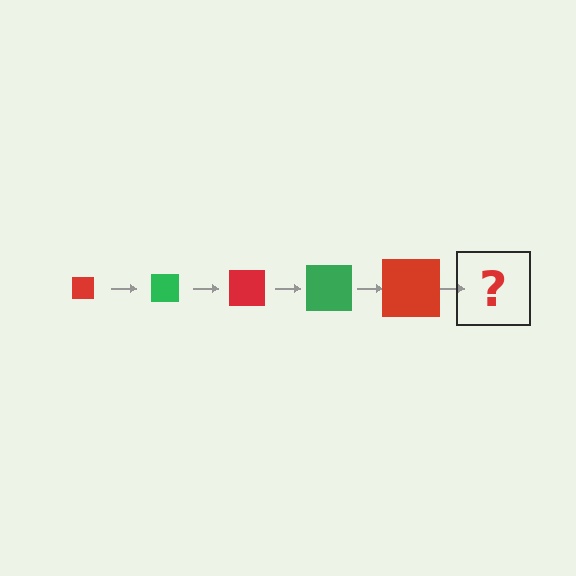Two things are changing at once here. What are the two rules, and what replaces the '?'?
The two rules are that the square grows larger each step and the color cycles through red and green. The '?' should be a green square, larger than the previous one.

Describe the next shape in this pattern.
It should be a green square, larger than the previous one.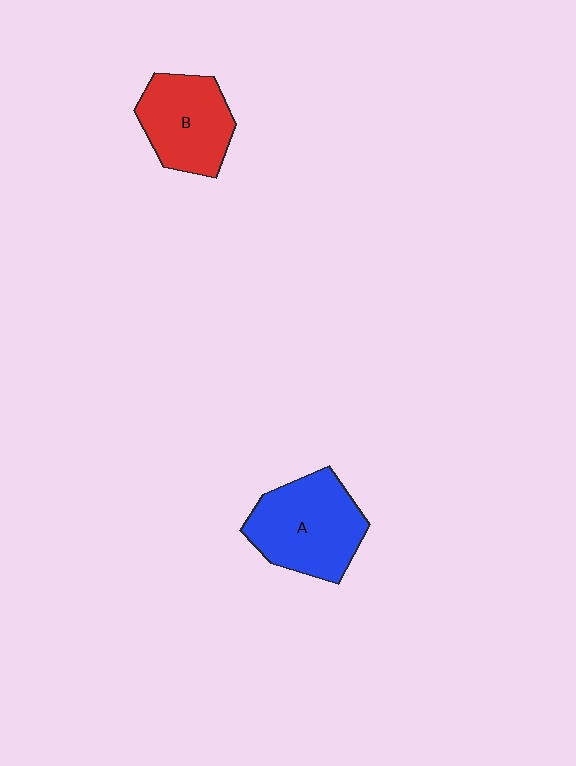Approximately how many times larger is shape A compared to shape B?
Approximately 1.2 times.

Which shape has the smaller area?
Shape B (red).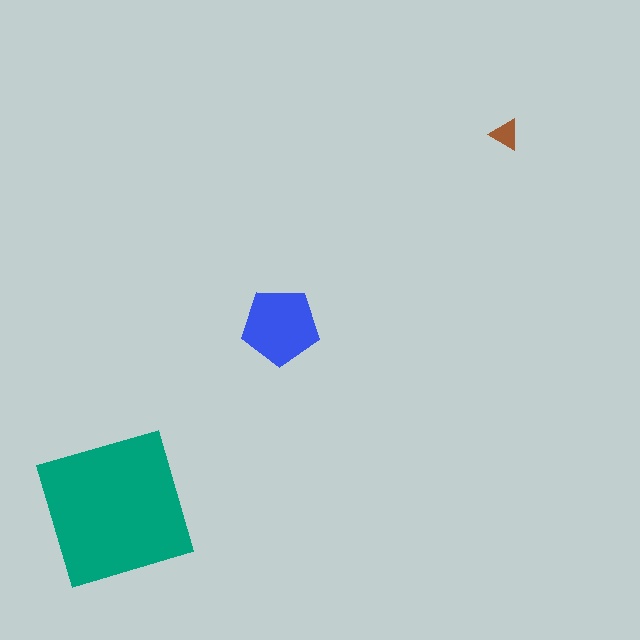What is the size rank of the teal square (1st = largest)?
1st.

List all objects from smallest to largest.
The brown triangle, the blue pentagon, the teal square.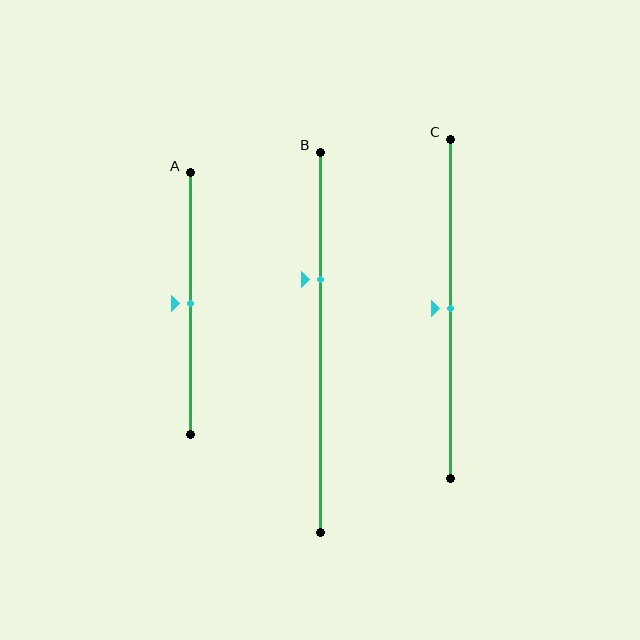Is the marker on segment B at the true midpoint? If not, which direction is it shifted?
No, the marker on segment B is shifted upward by about 17% of the segment length.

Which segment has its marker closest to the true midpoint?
Segment A has its marker closest to the true midpoint.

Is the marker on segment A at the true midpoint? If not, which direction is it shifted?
Yes, the marker on segment A is at the true midpoint.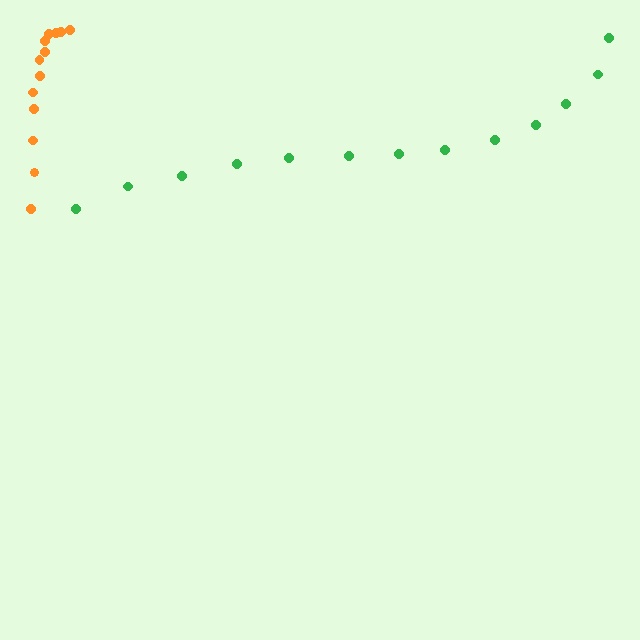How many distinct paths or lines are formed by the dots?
There are 2 distinct paths.